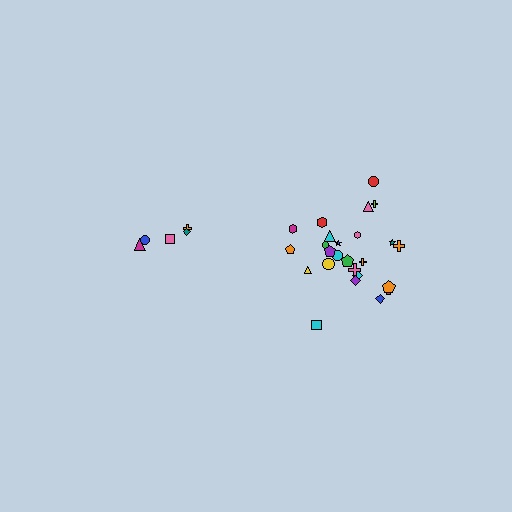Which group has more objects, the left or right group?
The right group.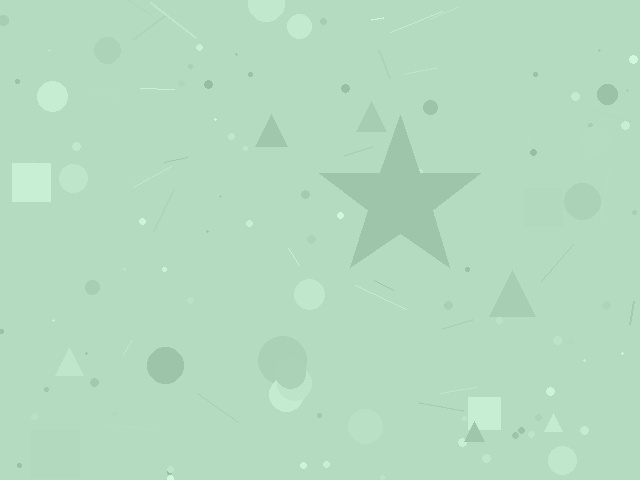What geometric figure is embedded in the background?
A star is embedded in the background.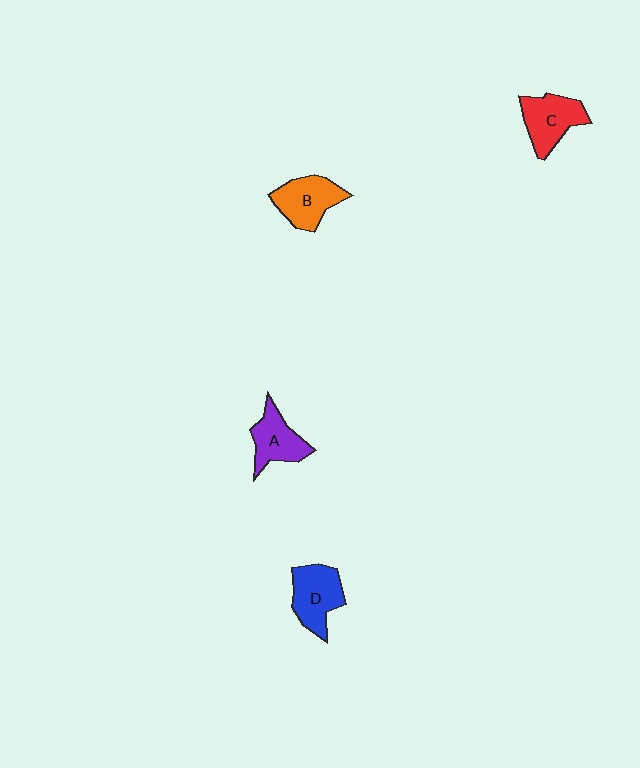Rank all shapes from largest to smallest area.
From largest to smallest: D (blue), C (red), B (orange), A (purple).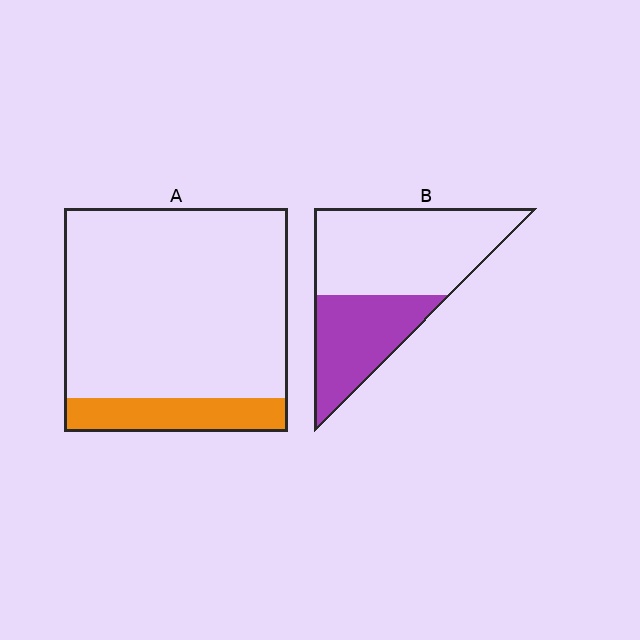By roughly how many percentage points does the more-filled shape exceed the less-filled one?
By roughly 20 percentage points (B over A).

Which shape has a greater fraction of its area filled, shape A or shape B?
Shape B.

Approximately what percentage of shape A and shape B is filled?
A is approximately 15% and B is approximately 40%.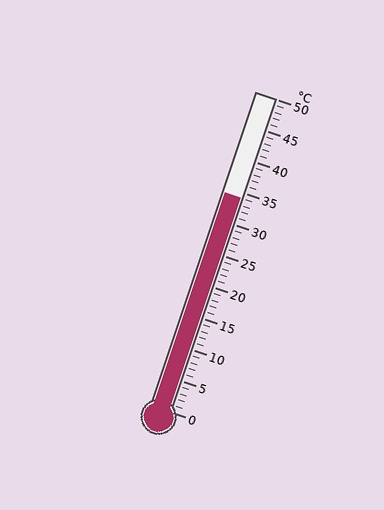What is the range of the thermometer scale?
The thermometer scale ranges from 0°C to 50°C.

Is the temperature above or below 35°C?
The temperature is below 35°C.